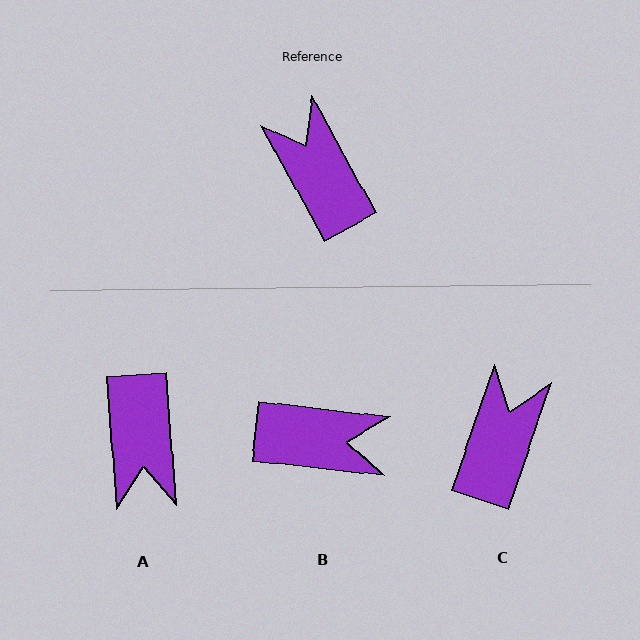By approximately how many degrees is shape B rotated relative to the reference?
Approximately 125 degrees clockwise.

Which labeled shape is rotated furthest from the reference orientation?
A, about 156 degrees away.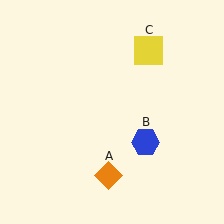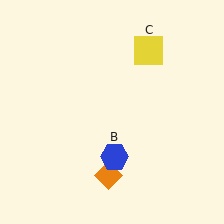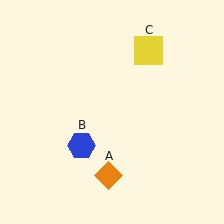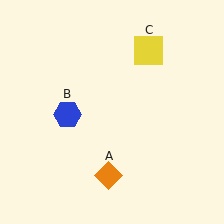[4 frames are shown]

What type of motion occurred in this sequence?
The blue hexagon (object B) rotated clockwise around the center of the scene.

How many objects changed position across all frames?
1 object changed position: blue hexagon (object B).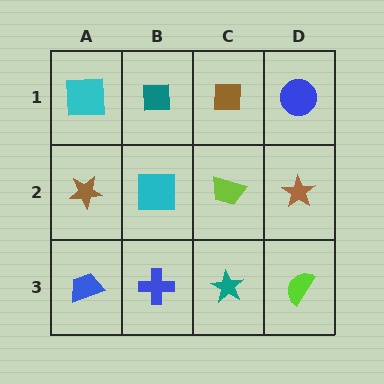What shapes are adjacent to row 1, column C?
A lime trapezoid (row 2, column C), a teal square (row 1, column B), a blue circle (row 1, column D).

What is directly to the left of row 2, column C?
A cyan square.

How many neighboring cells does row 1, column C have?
3.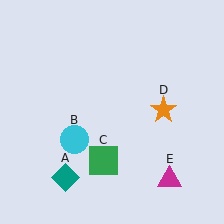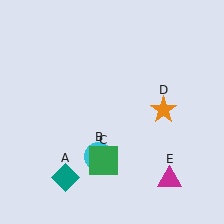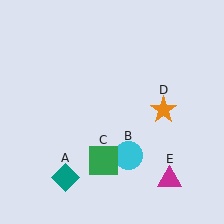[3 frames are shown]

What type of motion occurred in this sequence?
The cyan circle (object B) rotated counterclockwise around the center of the scene.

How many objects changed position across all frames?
1 object changed position: cyan circle (object B).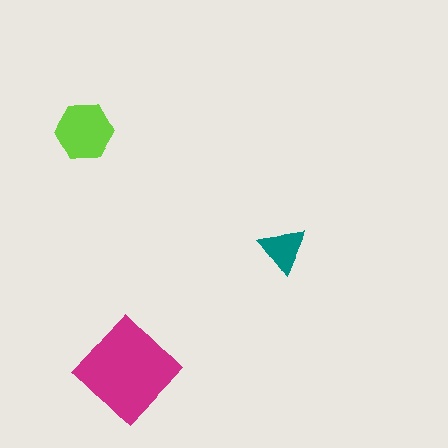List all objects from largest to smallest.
The magenta diamond, the lime hexagon, the teal triangle.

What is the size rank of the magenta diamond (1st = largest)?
1st.